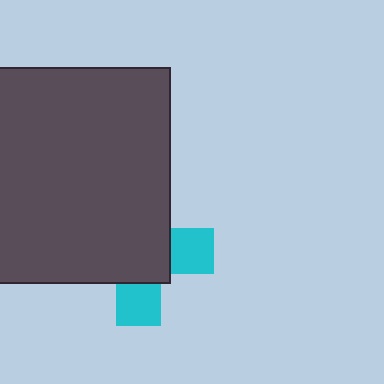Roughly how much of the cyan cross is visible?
A small part of it is visible (roughly 33%).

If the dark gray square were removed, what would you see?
You would see the complete cyan cross.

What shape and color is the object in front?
The object in front is a dark gray square.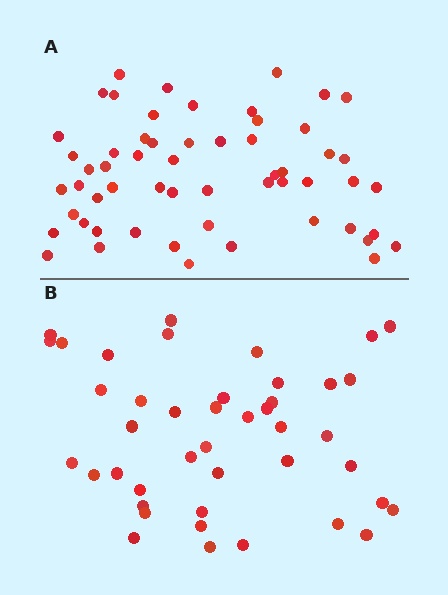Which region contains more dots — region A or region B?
Region A (the top region) has more dots.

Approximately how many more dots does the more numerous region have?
Region A has approximately 15 more dots than region B.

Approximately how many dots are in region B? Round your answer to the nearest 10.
About 40 dots. (The exact count is 43, which rounds to 40.)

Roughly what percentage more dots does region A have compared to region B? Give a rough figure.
About 35% more.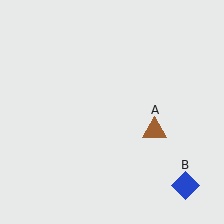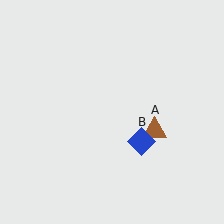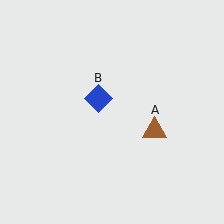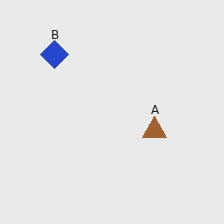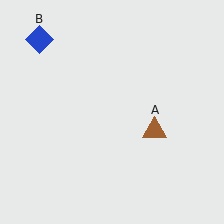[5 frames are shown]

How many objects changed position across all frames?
1 object changed position: blue diamond (object B).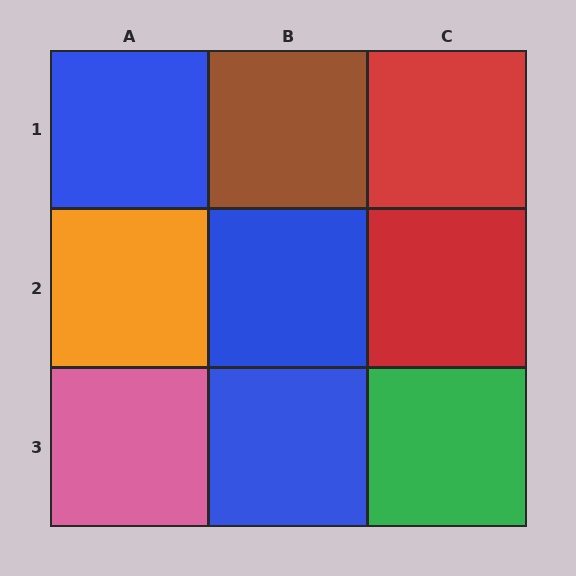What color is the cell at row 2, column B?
Blue.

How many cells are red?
2 cells are red.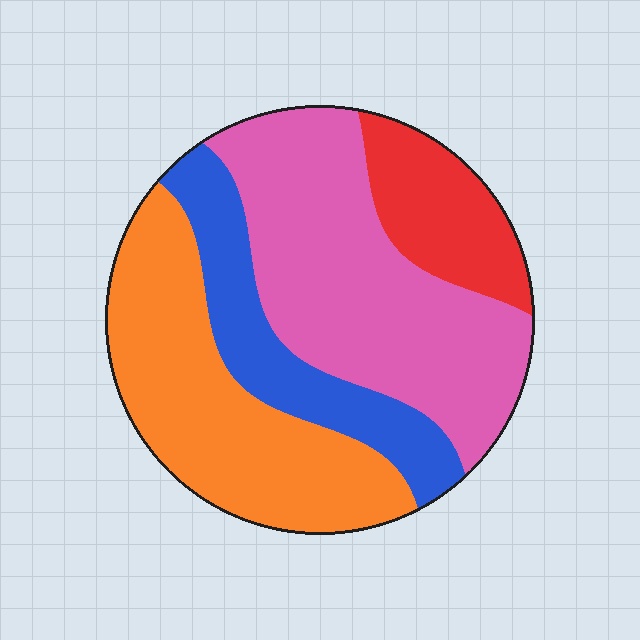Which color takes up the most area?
Pink, at roughly 40%.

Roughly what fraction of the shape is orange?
Orange takes up between a quarter and a half of the shape.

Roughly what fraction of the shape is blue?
Blue takes up about one sixth (1/6) of the shape.